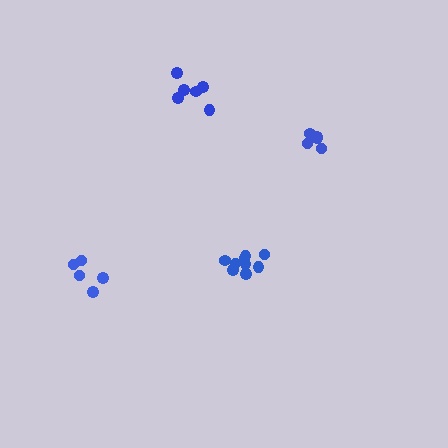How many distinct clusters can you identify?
There are 4 distinct clusters.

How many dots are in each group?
Group 1: 5 dots, Group 2: 5 dots, Group 3: 9 dots, Group 4: 6 dots (25 total).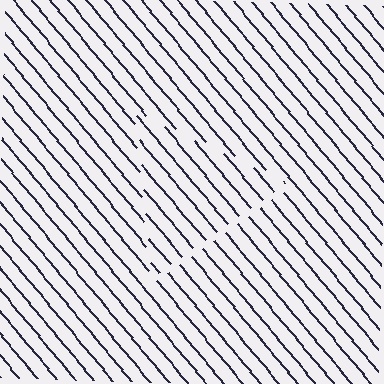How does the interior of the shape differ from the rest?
The interior of the shape contains the same grating, shifted by half a period — the contour is defined by the phase discontinuity where line-ends from the inner and outer gratings abut.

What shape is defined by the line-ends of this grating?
An illusory triangle. The interior of the shape contains the same grating, shifted by half a period — the contour is defined by the phase discontinuity where line-ends from the inner and outer gratings abut.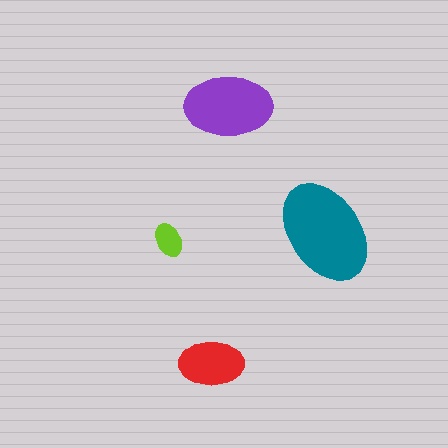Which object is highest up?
The purple ellipse is topmost.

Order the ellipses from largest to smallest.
the teal one, the purple one, the red one, the lime one.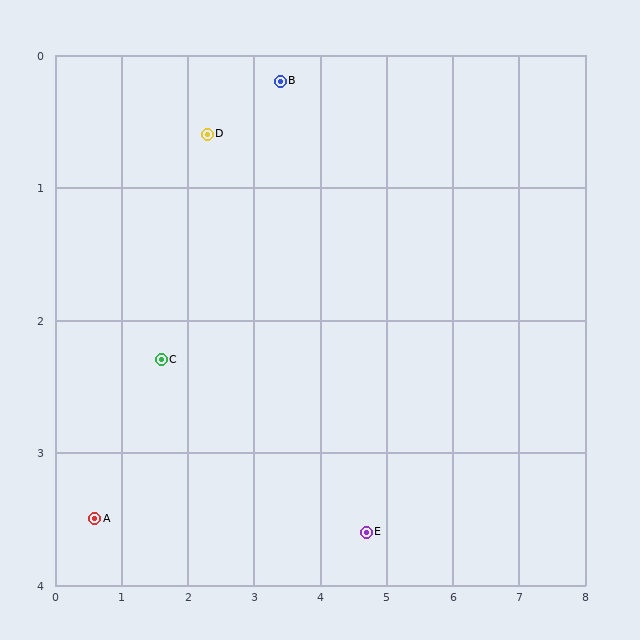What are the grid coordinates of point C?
Point C is at approximately (1.6, 2.3).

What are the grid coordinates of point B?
Point B is at approximately (3.4, 0.2).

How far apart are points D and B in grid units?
Points D and B are about 1.2 grid units apart.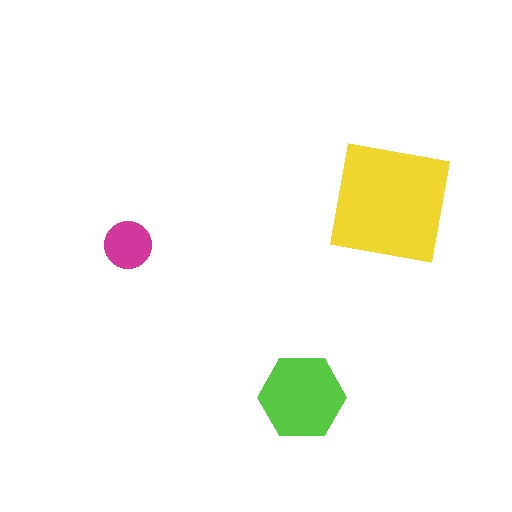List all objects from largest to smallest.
The yellow square, the lime hexagon, the magenta circle.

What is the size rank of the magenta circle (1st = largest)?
3rd.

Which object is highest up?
The yellow square is topmost.